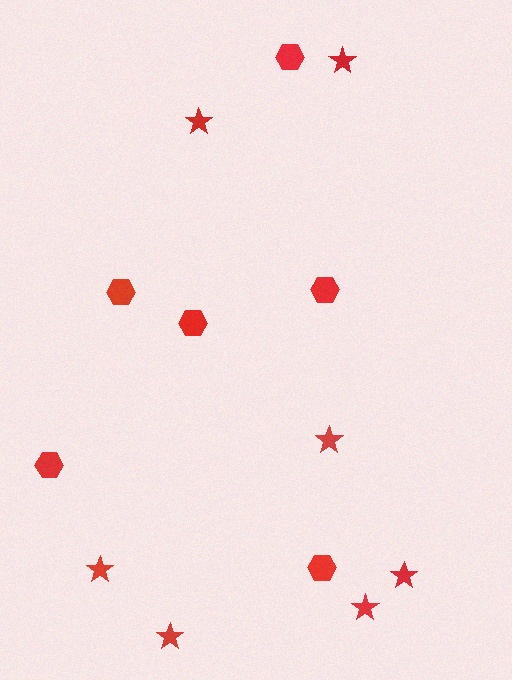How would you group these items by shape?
There are 2 groups: one group of stars (7) and one group of hexagons (6).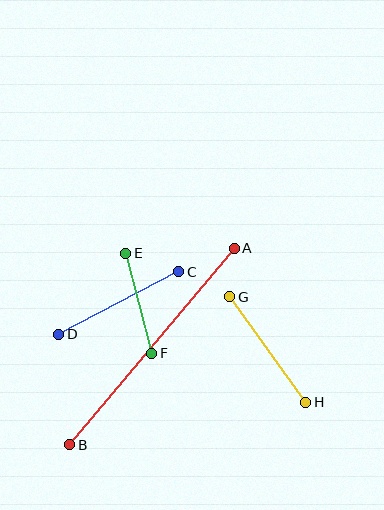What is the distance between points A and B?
The distance is approximately 256 pixels.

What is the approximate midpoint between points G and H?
The midpoint is at approximately (268, 349) pixels.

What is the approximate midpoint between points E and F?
The midpoint is at approximately (139, 303) pixels.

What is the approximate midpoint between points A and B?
The midpoint is at approximately (152, 346) pixels.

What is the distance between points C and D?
The distance is approximately 135 pixels.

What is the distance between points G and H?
The distance is approximately 130 pixels.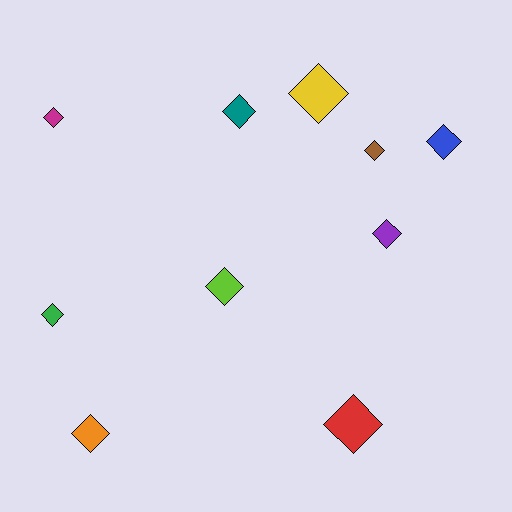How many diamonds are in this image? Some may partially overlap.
There are 10 diamonds.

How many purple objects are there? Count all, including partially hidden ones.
There is 1 purple object.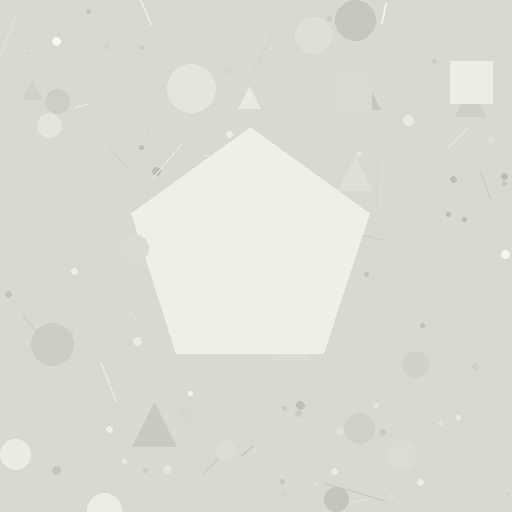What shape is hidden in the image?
A pentagon is hidden in the image.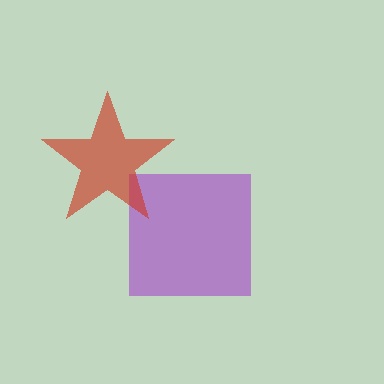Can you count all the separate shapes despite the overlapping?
Yes, there are 2 separate shapes.